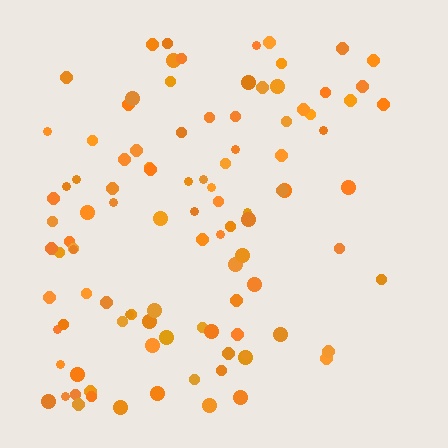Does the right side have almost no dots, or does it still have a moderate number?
Still a moderate number, just noticeably fewer than the left.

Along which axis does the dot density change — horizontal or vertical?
Horizontal.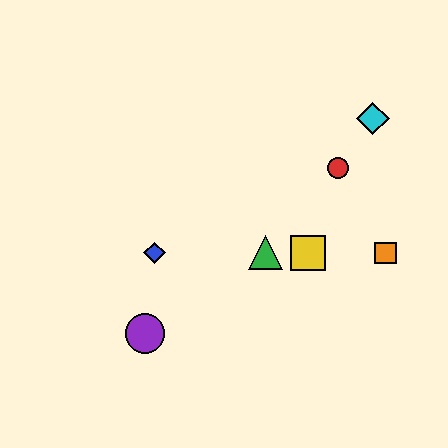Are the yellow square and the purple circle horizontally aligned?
No, the yellow square is at y≈253 and the purple circle is at y≈333.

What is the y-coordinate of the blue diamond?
The blue diamond is at y≈253.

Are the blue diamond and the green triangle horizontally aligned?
Yes, both are at y≈253.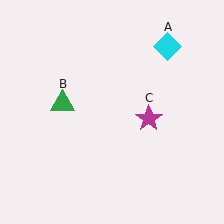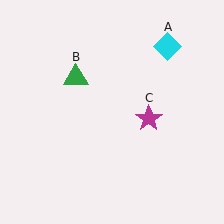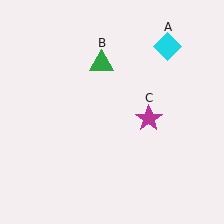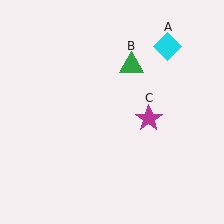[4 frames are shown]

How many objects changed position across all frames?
1 object changed position: green triangle (object B).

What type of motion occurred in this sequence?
The green triangle (object B) rotated clockwise around the center of the scene.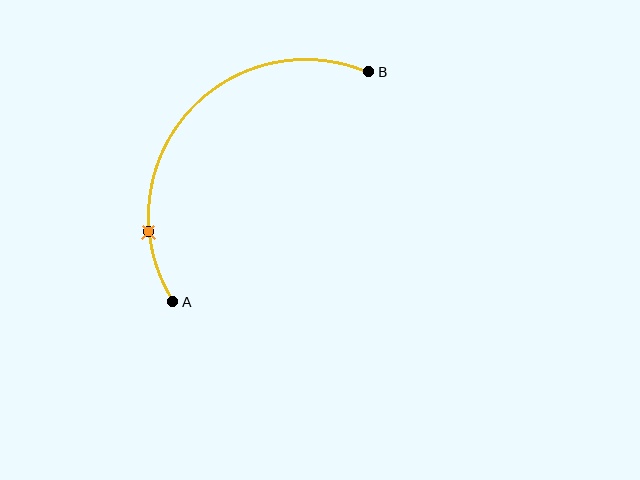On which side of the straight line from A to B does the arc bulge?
The arc bulges above and to the left of the straight line connecting A and B.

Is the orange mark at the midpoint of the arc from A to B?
No. The orange mark lies on the arc but is closer to endpoint A. The arc midpoint would be at the point on the curve equidistant along the arc from both A and B.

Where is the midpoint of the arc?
The arc midpoint is the point on the curve farthest from the straight line joining A and B. It sits above and to the left of that line.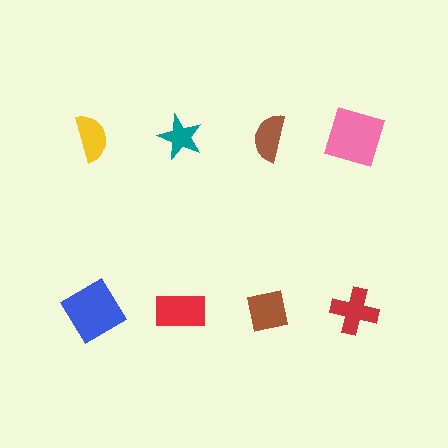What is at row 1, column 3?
A brown semicircle.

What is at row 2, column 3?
A brown square.